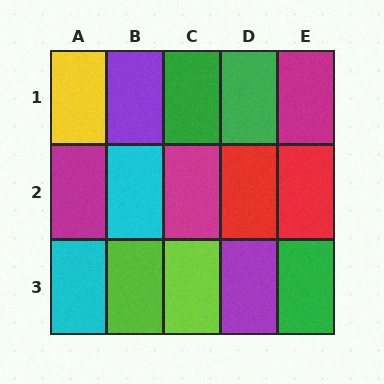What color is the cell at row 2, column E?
Red.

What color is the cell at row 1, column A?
Yellow.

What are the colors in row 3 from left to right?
Cyan, lime, lime, purple, green.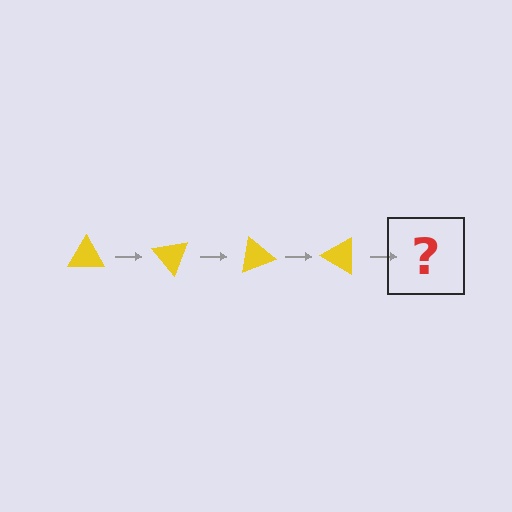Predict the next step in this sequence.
The next step is a yellow triangle rotated 200 degrees.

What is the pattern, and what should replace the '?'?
The pattern is that the triangle rotates 50 degrees each step. The '?' should be a yellow triangle rotated 200 degrees.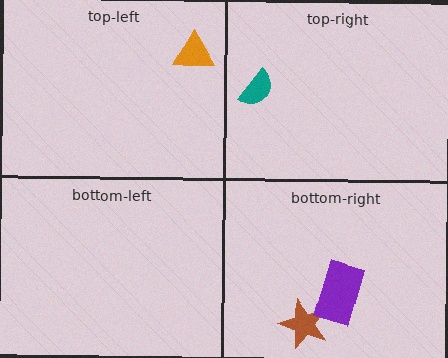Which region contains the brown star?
The bottom-right region.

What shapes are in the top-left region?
The orange triangle.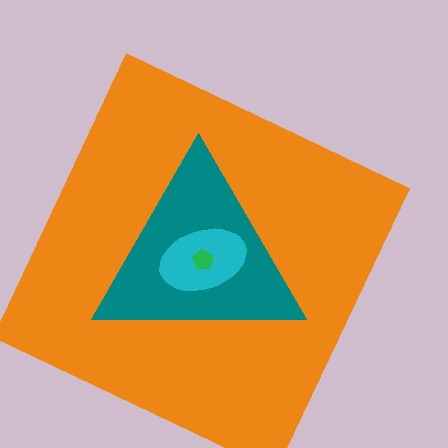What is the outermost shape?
The orange square.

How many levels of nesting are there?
4.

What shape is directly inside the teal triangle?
The cyan ellipse.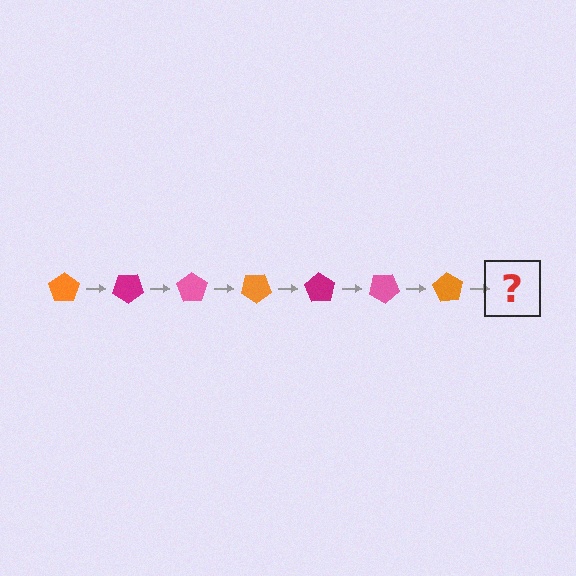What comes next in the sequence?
The next element should be a magenta pentagon, rotated 245 degrees from the start.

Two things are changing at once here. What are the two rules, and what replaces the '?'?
The two rules are that it rotates 35 degrees each step and the color cycles through orange, magenta, and pink. The '?' should be a magenta pentagon, rotated 245 degrees from the start.